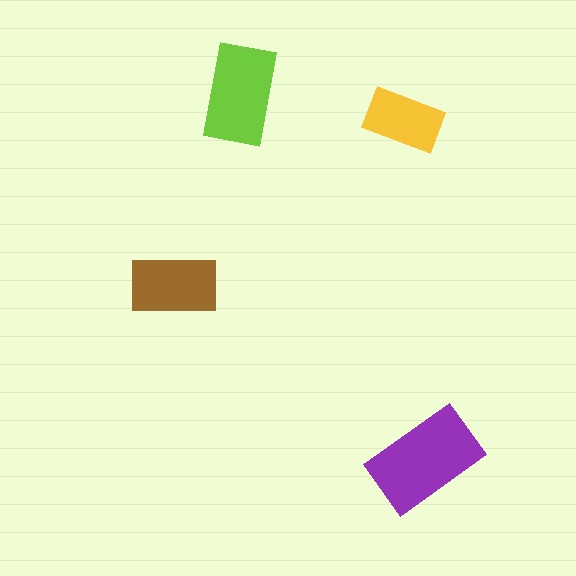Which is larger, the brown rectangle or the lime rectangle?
The lime one.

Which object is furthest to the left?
The brown rectangle is leftmost.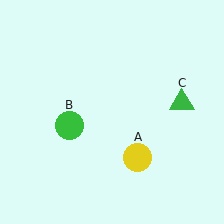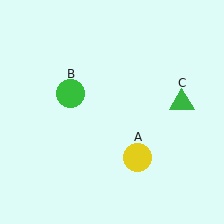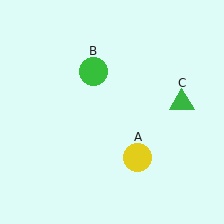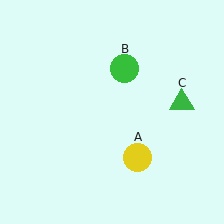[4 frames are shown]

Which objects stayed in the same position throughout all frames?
Yellow circle (object A) and green triangle (object C) remained stationary.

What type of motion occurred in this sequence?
The green circle (object B) rotated clockwise around the center of the scene.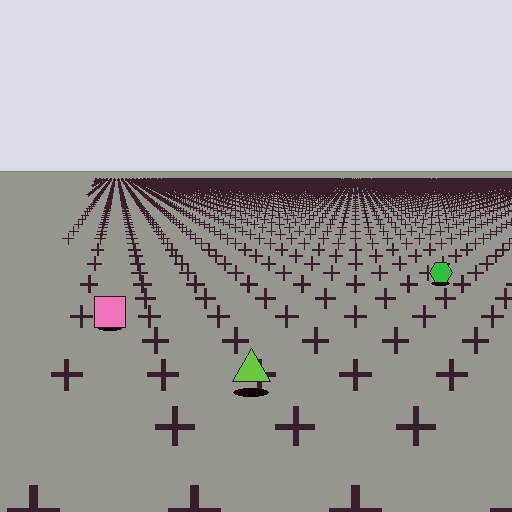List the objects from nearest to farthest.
From nearest to farthest: the lime triangle, the pink square, the green hexagon.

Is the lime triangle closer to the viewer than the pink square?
Yes. The lime triangle is closer — you can tell from the texture gradient: the ground texture is coarser near it.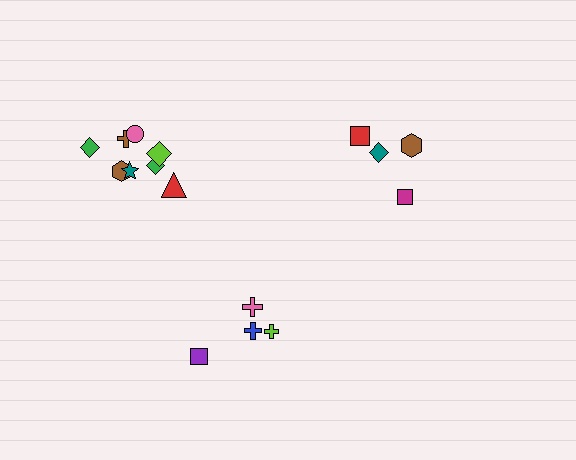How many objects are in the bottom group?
There are 4 objects.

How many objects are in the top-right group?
There are 4 objects.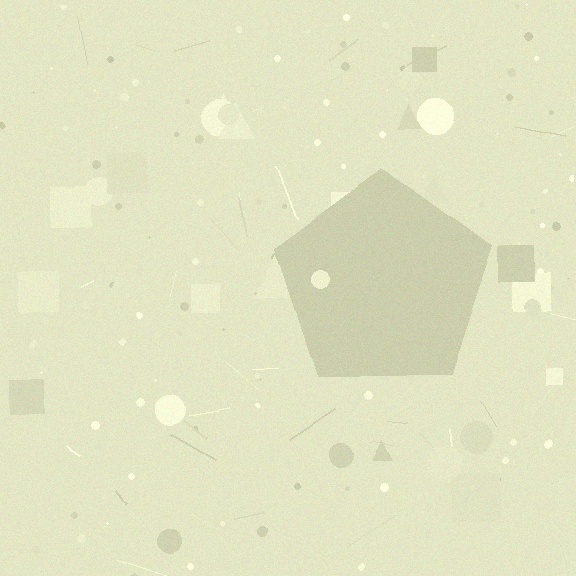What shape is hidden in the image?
A pentagon is hidden in the image.